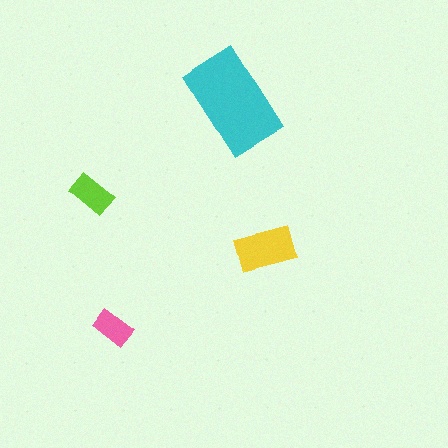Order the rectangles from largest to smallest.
the cyan one, the yellow one, the lime one, the pink one.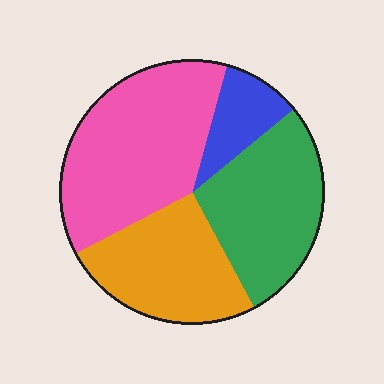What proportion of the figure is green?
Green covers about 30% of the figure.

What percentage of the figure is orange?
Orange takes up about one quarter (1/4) of the figure.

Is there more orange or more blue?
Orange.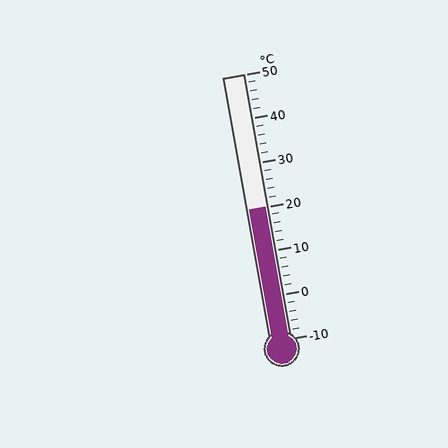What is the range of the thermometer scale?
The thermometer scale ranges from -10°C to 50°C.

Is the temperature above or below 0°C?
The temperature is above 0°C.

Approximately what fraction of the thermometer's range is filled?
The thermometer is filled to approximately 50% of its range.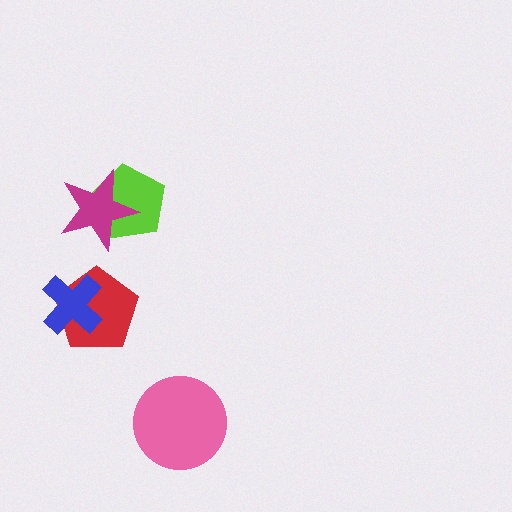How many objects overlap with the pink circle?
0 objects overlap with the pink circle.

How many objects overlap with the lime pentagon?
1 object overlaps with the lime pentagon.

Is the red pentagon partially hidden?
Yes, it is partially covered by another shape.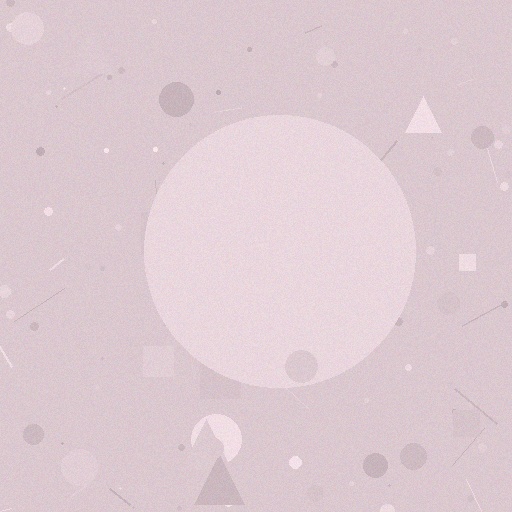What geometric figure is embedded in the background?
A circle is embedded in the background.